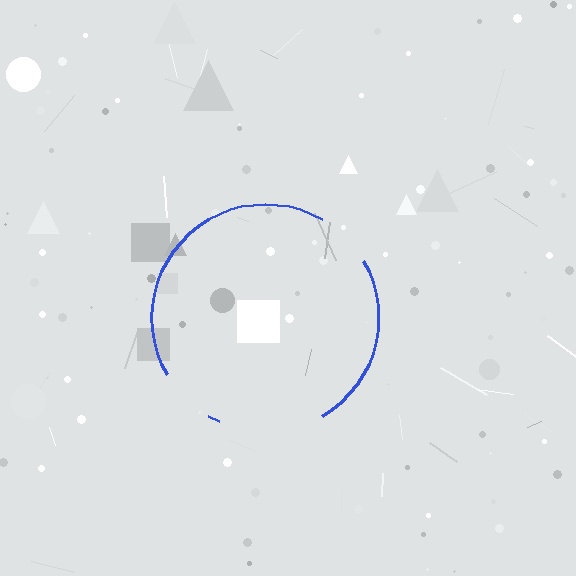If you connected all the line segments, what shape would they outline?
They would outline a circle.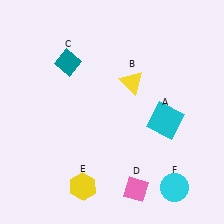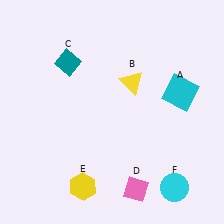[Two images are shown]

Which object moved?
The cyan square (A) moved up.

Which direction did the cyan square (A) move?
The cyan square (A) moved up.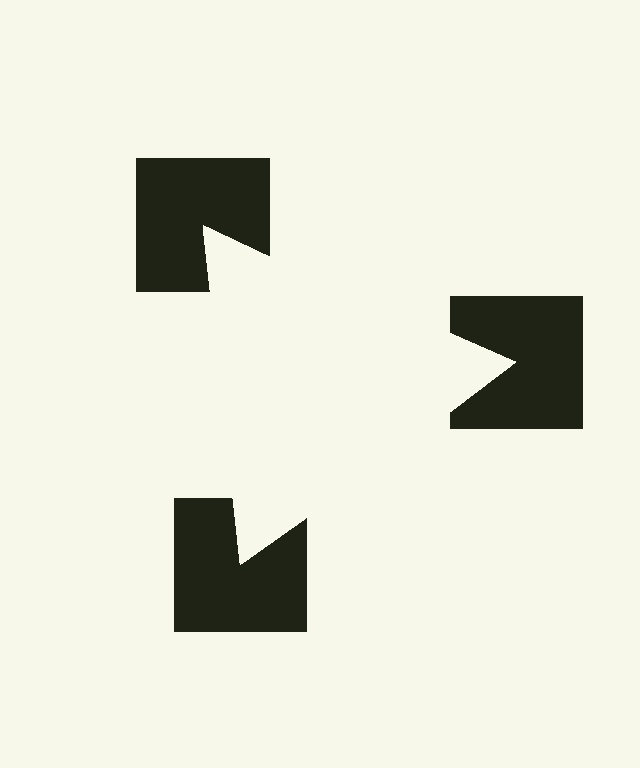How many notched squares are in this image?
There are 3 — one at each vertex of the illusory triangle.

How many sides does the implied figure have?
3 sides.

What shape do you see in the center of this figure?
An illusory triangle — its edges are inferred from the aligned wedge cuts in the notched squares, not physically drawn.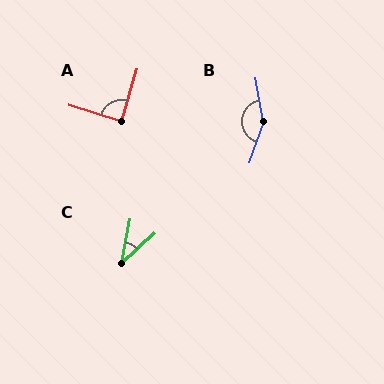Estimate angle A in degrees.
Approximately 89 degrees.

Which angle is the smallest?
C, at approximately 38 degrees.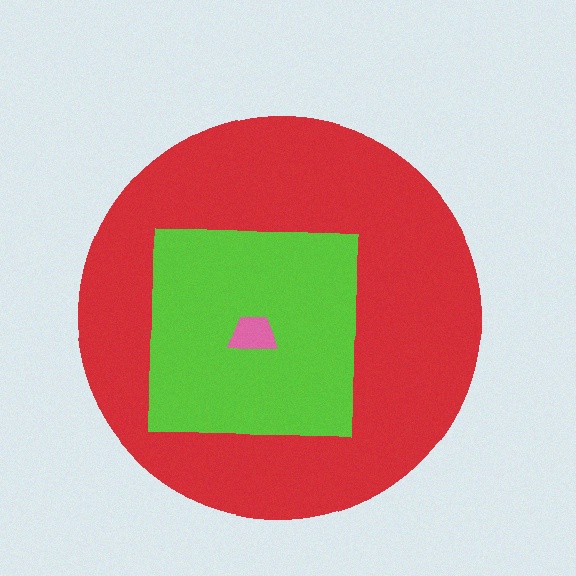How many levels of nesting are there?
3.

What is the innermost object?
The pink trapezoid.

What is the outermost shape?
The red circle.